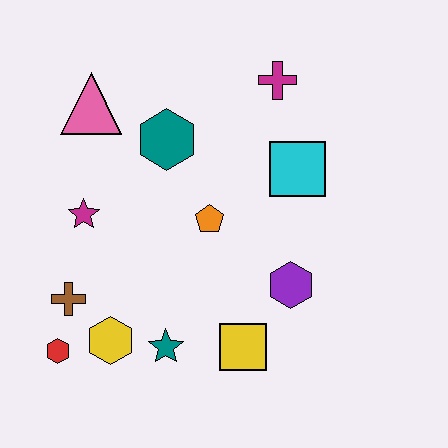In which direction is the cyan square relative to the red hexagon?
The cyan square is to the right of the red hexagon.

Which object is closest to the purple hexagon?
The yellow square is closest to the purple hexagon.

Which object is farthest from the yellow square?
The pink triangle is farthest from the yellow square.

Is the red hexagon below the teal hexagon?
Yes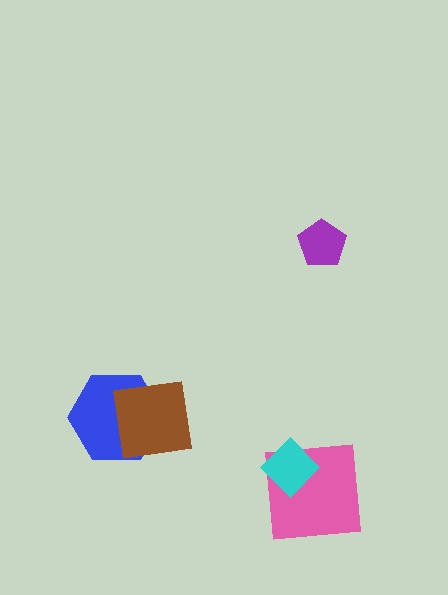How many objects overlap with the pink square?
1 object overlaps with the pink square.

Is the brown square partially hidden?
No, no other shape covers it.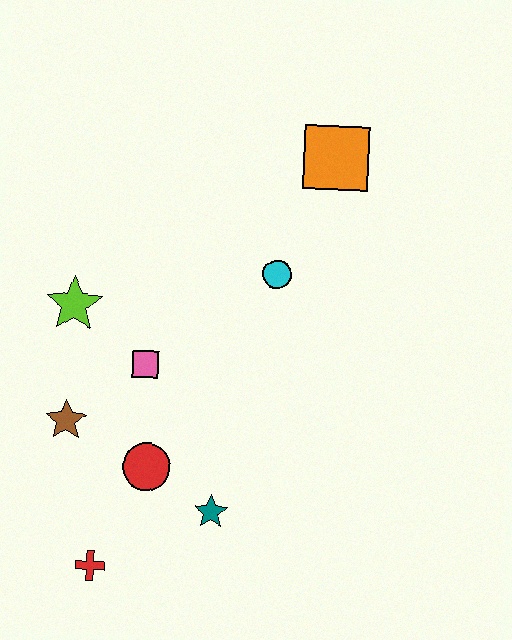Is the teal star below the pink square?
Yes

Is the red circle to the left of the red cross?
No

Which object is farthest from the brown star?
The orange square is farthest from the brown star.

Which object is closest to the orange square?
The cyan circle is closest to the orange square.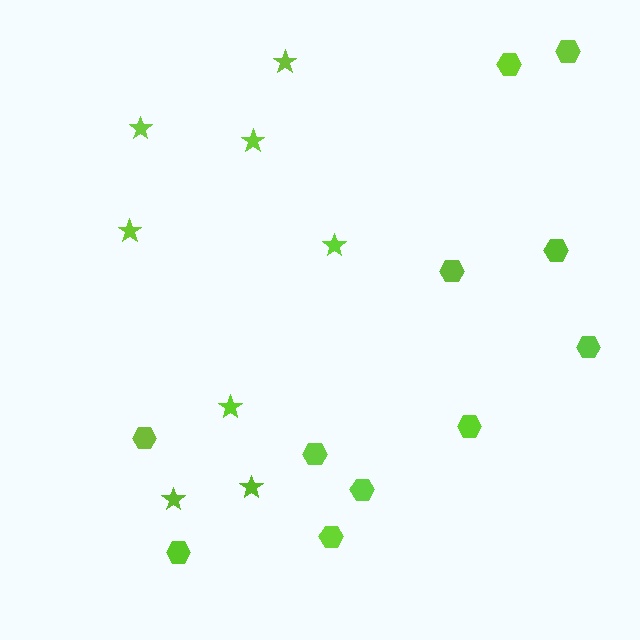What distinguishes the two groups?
There are 2 groups: one group of hexagons (11) and one group of stars (8).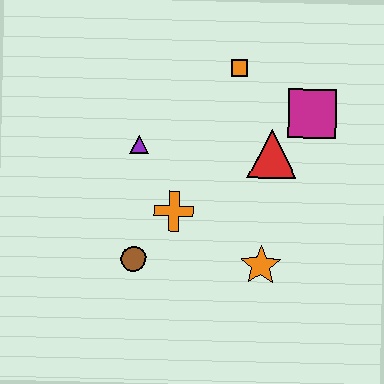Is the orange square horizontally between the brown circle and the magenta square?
Yes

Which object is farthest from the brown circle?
The magenta square is farthest from the brown circle.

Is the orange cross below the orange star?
No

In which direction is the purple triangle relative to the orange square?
The purple triangle is to the left of the orange square.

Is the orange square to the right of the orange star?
No